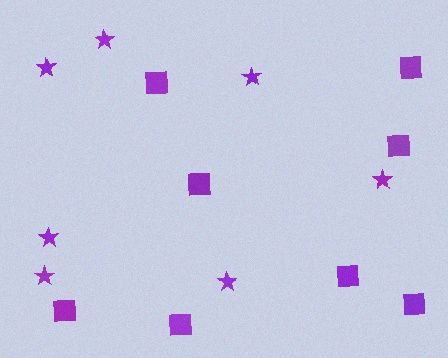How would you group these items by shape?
There are 2 groups: one group of squares (8) and one group of stars (7).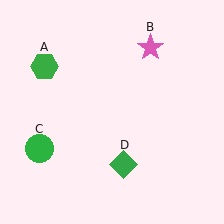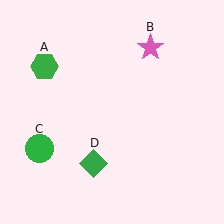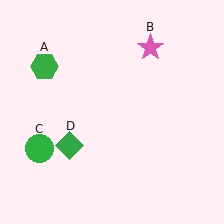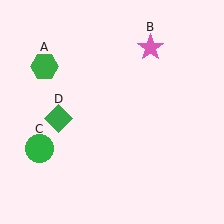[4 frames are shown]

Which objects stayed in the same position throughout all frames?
Green hexagon (object A) and pink star (object B) and green circle (object C) remained stationary.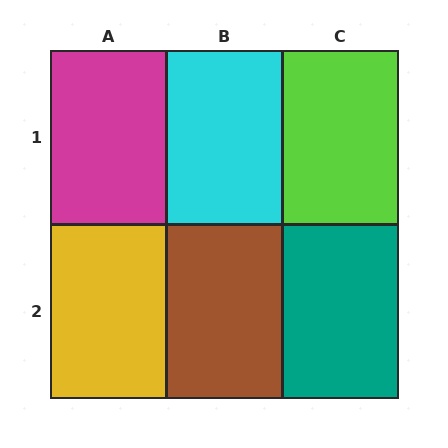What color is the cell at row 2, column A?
Yellow.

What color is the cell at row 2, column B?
Brown.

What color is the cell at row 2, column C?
Teal.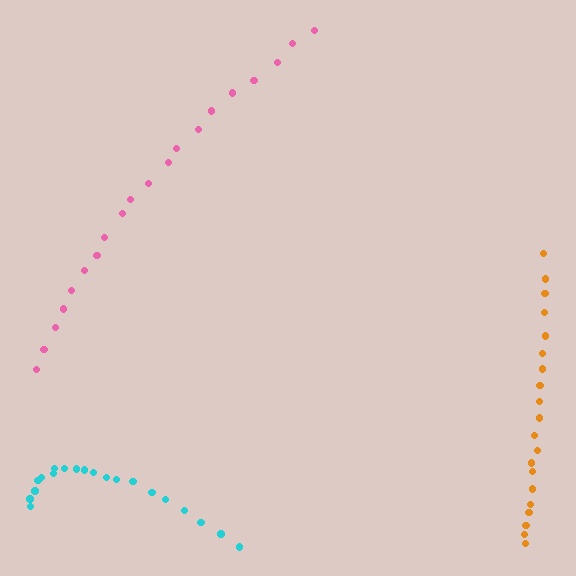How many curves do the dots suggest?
There are 3 distinct paths.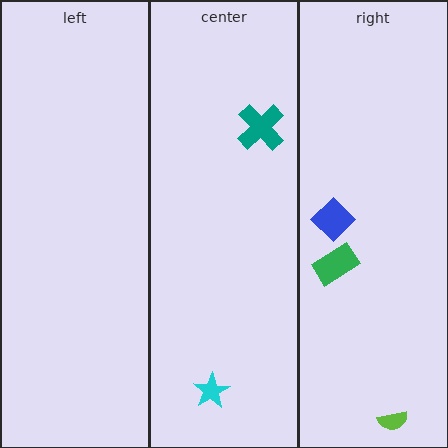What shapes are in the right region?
The blue diamond, the lime semicircle, the green rectangle.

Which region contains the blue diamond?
The right region.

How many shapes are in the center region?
2.